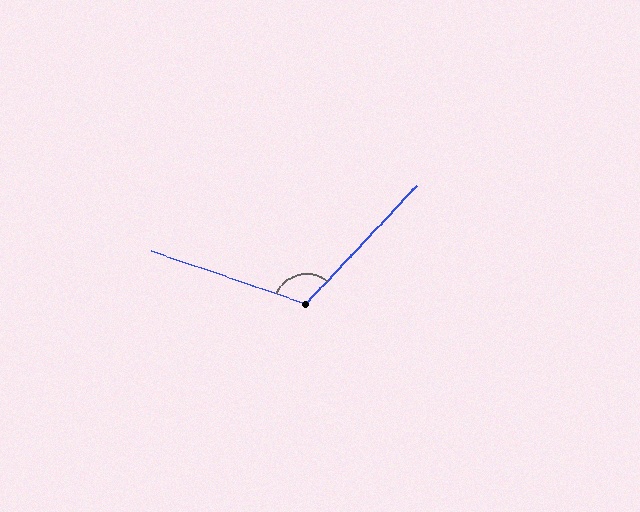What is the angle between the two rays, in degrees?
Approximately 114 degrees.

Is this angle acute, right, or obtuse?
It is obtuse.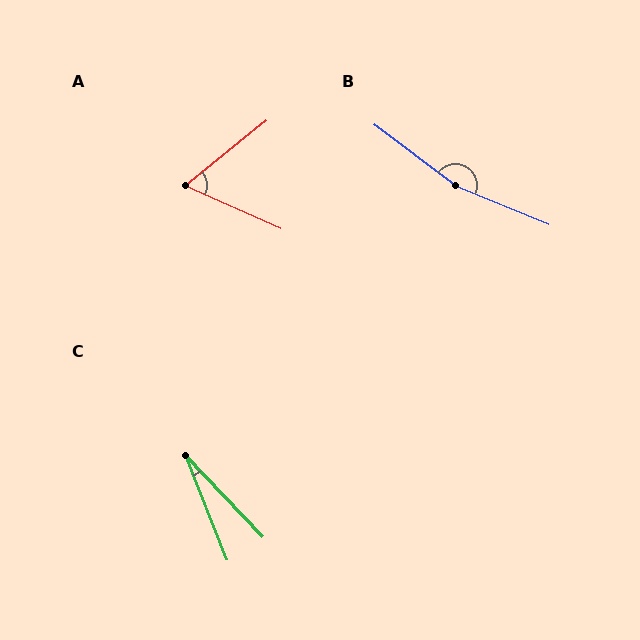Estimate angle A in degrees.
Approximately 63 degrees.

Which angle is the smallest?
C, at approximately 22 degrees.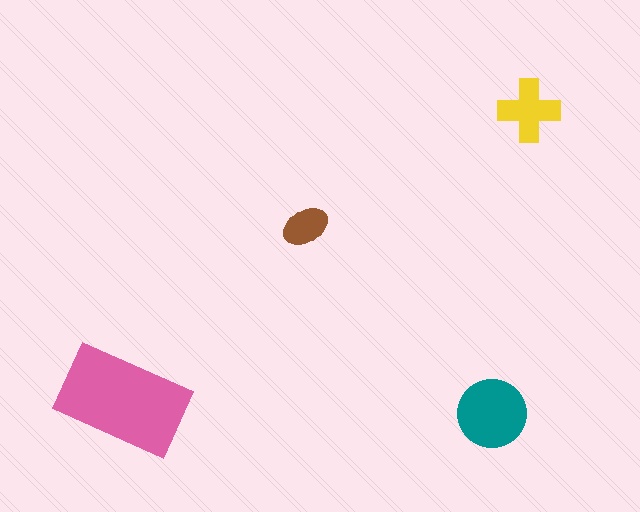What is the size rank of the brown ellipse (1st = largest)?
4th.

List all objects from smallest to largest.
The brown ellipse, the yellow cross, the teal circle, the pink rectangle.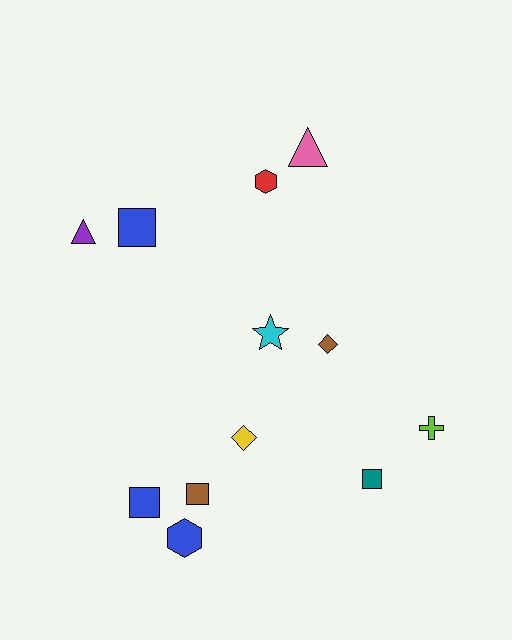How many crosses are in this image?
There is 1 cross.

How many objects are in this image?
There are 12 objects.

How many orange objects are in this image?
There are no orange objects.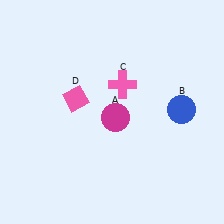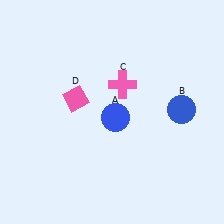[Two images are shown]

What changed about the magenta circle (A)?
In Image 1, A is magenta. In Image 2, it changed to blue.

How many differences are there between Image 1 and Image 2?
There is 1 difference between the two images.